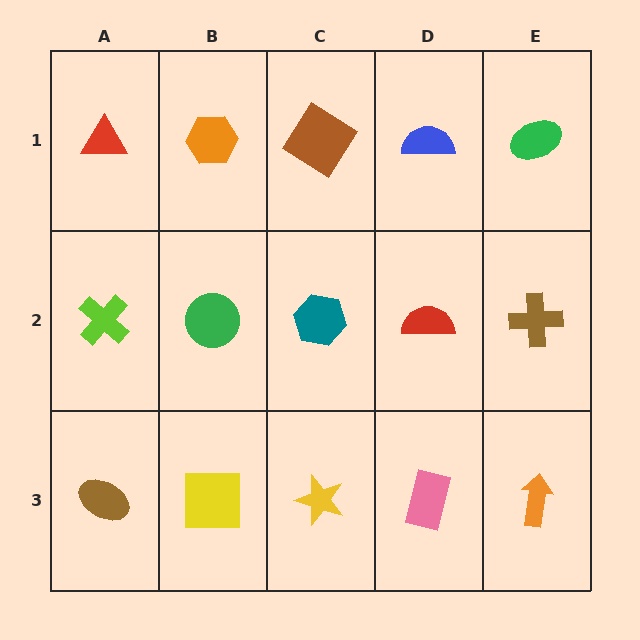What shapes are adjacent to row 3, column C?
A teal hexagon (row 2, column C), a yellow square (row 3, column B), a pink rectangle (row 3, column D).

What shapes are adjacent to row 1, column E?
A brown cross (row 2, column E), a blue semicircle (row 1, column D).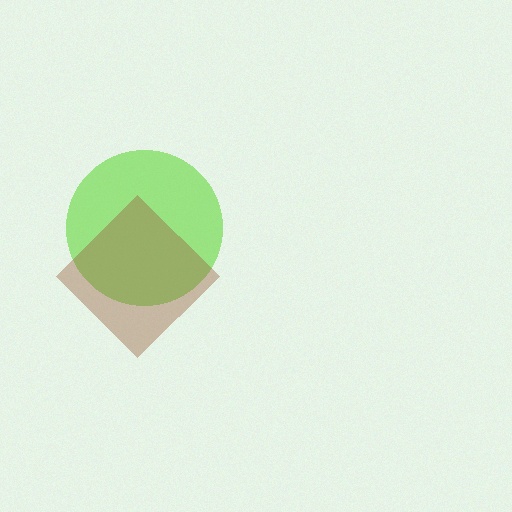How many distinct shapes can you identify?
There are 2 distinct shapes: a lime circle, a brown diamond.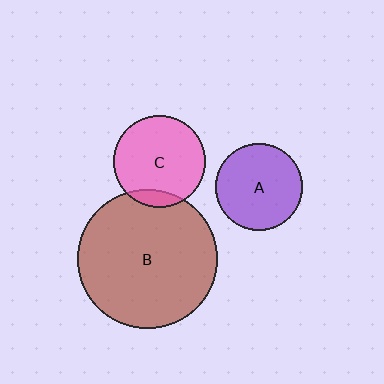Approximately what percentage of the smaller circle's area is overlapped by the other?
Approximately 10%.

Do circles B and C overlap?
Yes.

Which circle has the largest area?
Circle B (brown).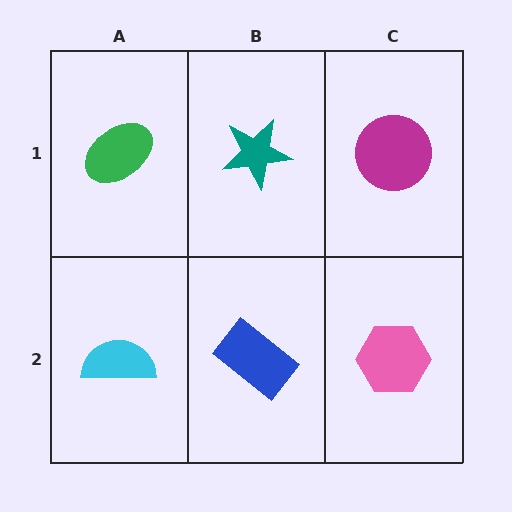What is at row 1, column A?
A green ellipse.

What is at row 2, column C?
A pink hexagon.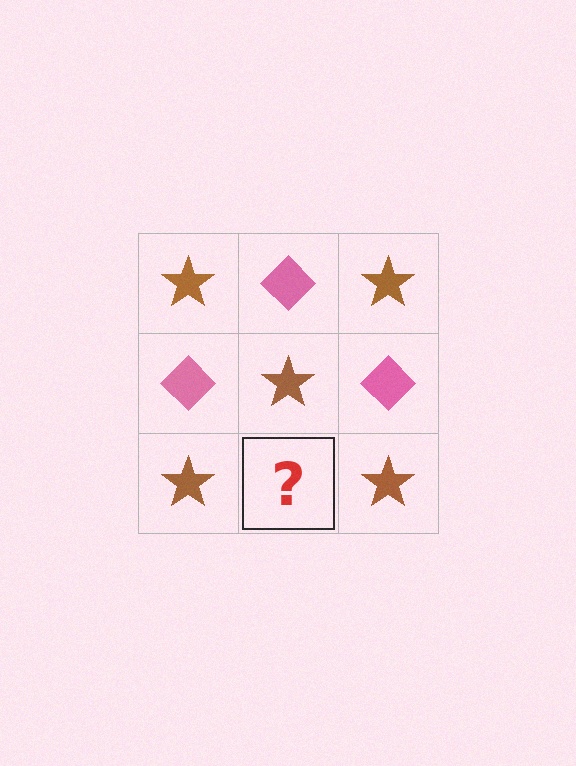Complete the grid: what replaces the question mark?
The question mark should be replaced with a pink diamond.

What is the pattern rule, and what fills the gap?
The rule is that it alternates brown star and pink diamond in a checkerboard pattern. The gap should be filled with a pink diamond.